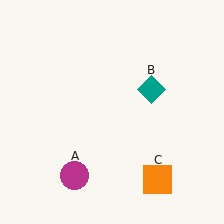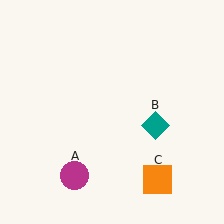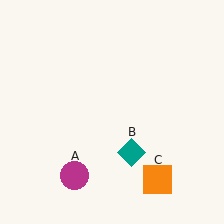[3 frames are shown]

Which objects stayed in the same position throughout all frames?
Magenta circle (object A) and orange square (object C) remained stationary.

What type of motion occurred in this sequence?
The teal diamond (object B) rotated clockwise around the center of the scene.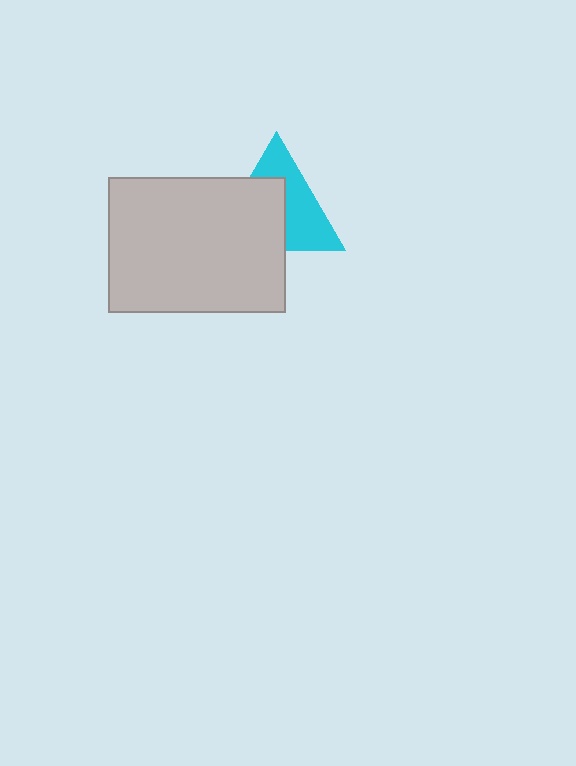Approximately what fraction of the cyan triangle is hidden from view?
Roughly 50% of the cyan triangle is hidden behind the light gray rectangle.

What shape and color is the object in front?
The object in front is a light gray rectangle.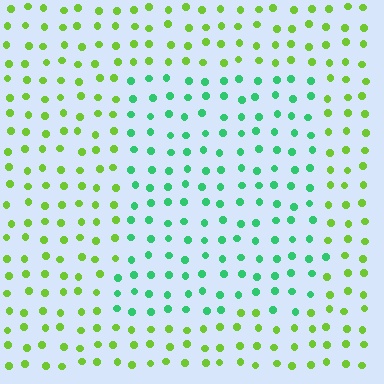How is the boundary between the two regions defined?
The boundary is defined purely by a slight shift in hue (about 50 degrees). Spacing, size, and orientation are identical on both sides.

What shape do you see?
I see a rectangle.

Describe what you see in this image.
The image is filled with small lime elements in a uniform arrangement. A rectangle-shaped region is visible where the elements are tinted to a slightly different hue, forming a subtle color boundary.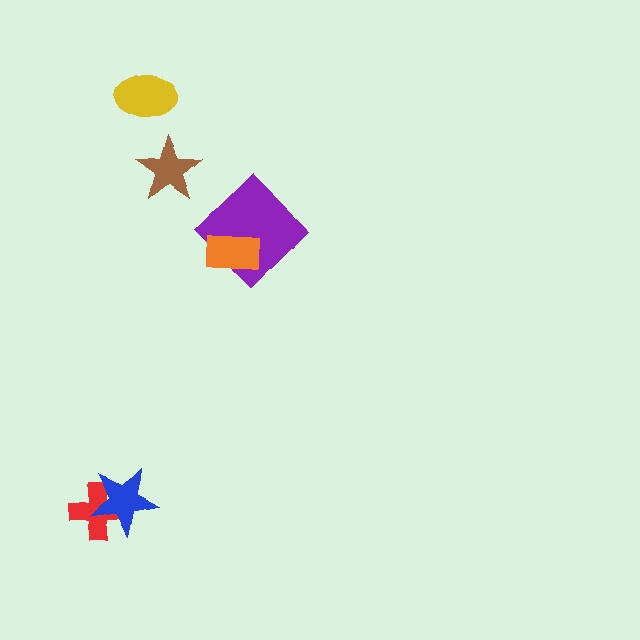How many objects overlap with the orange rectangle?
1 object overlaps with the orange rectangle.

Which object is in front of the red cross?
The blue star is in front of the red cross.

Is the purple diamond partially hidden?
Yes, it is partially covered by another shape.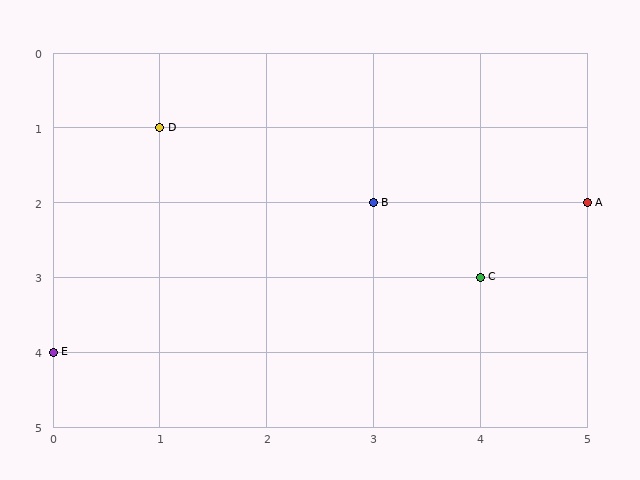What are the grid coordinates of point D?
Point D is at grid coordinates (1, 1).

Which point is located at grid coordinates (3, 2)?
Point B is at (3, 2).